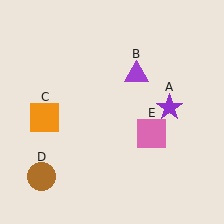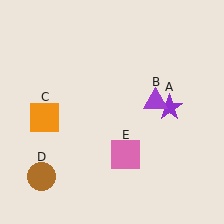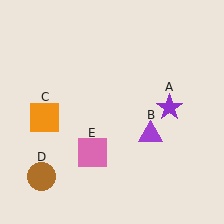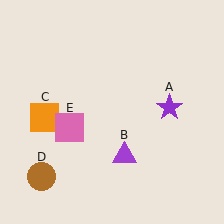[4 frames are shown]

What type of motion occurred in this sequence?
The purple triangle (object B), pink square (object E) rotated clockwise around the center of the scene.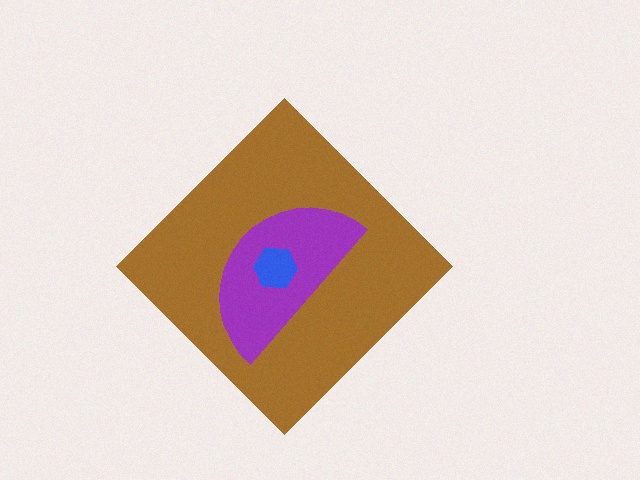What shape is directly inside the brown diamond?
The purple semicircle.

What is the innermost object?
The blue hexagon.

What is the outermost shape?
The brown diamond.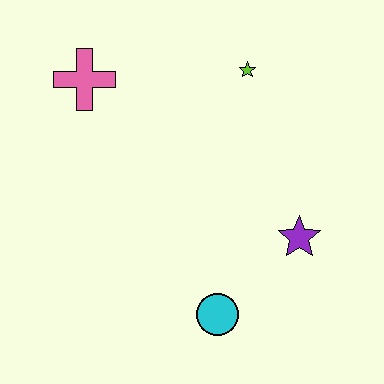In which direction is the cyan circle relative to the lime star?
The cyan circle is below the lime star.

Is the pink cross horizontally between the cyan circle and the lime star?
No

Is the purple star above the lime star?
No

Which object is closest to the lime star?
The pink cross is closest to the lime star.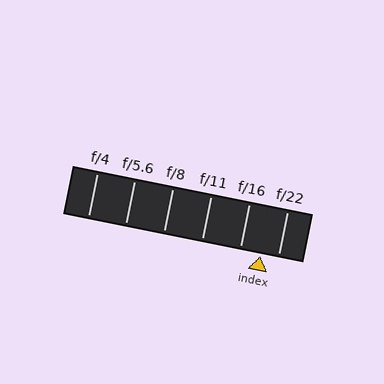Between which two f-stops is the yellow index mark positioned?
The index mark is between f/16 and f/22.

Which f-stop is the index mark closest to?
The index mark is closest to f/22.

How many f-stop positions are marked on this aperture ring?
There are 6 f-stop positions marked.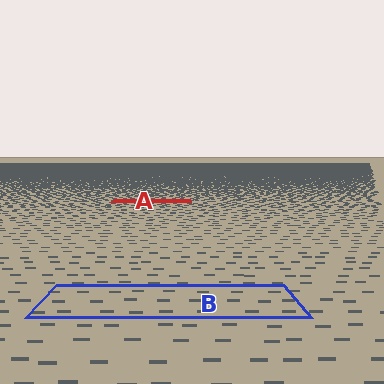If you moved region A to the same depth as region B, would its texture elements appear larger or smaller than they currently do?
They would appear larger. At a closer depth, the same texture elements are projected at a bigger on-screen size.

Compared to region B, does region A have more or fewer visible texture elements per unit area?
Region A has more texture elements per unit area — they are packed more densely because it is farther away.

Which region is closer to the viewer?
Region B is closer. The texture elements there are larger and more spread out.